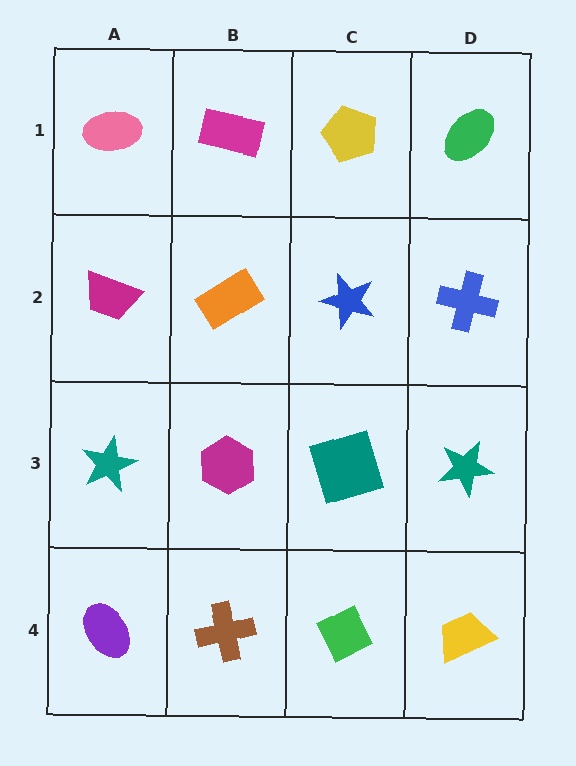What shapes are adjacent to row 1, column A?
A magenta trapezoid (row 2, column A), a magenta rectangle (row 1, column B).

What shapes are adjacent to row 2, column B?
A magenta rectangle (row 1, column B), a magenta hexagon (row 3, column B), a magenta trapezoid (row 2, column A), a blue star (row 2, column C).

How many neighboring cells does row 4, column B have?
3.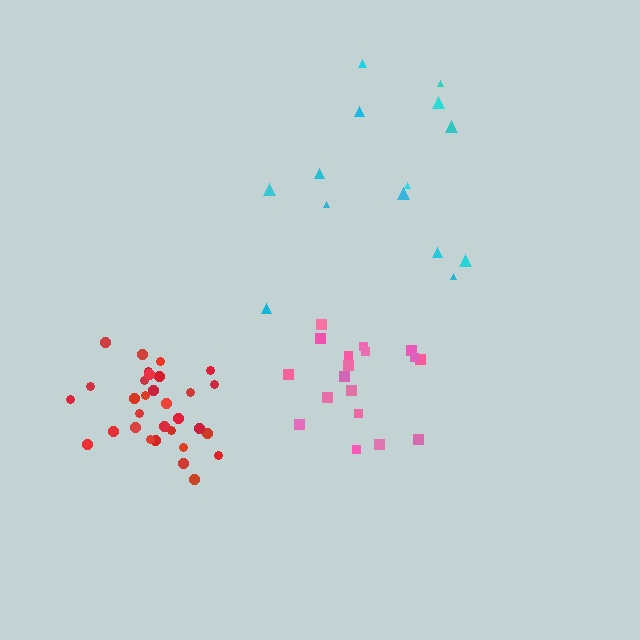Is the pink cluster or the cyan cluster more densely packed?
Pink.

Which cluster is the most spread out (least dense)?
Cyan.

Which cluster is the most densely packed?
Red.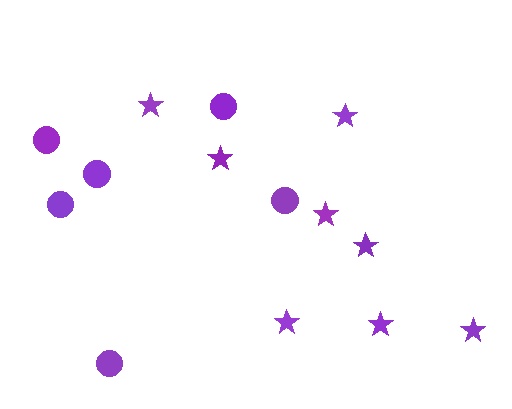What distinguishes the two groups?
There are 2 groups: one group of stars (8) and one group of circles (6).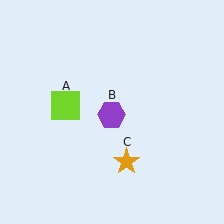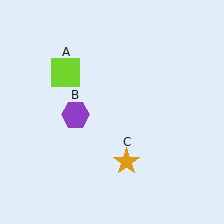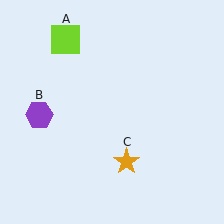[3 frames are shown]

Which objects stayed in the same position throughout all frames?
Orange star (object C) remained stationary.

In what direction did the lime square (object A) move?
The lime square (object A) moved up.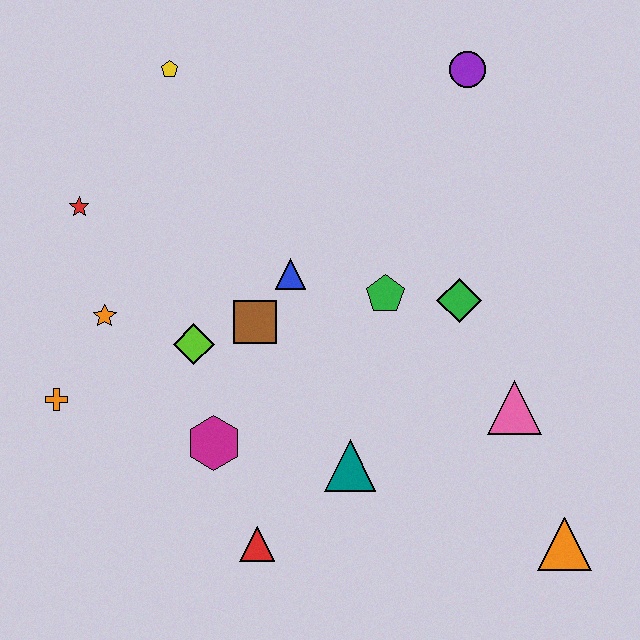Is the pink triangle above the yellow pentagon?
No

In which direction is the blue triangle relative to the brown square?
The blue triangle is above the brown square.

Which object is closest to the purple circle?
The green diamond is closest to the purple circle.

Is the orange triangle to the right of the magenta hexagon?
Yes